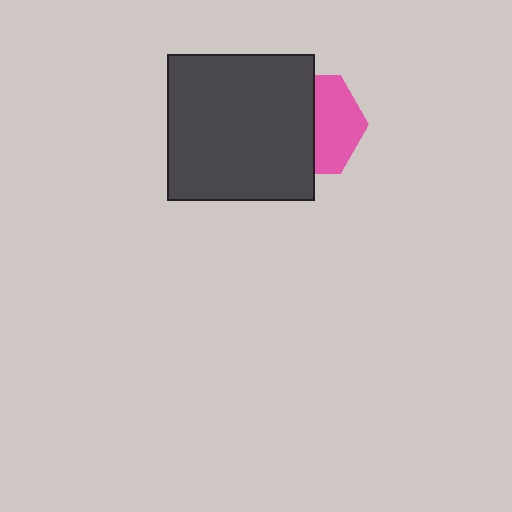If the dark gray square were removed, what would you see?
You would see the complete pink hexagon.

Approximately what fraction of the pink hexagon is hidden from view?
Roughly 54% of the pink hexagon is hidden behind the dark gray square.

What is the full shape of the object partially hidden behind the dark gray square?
The partially hidden object is a pink hexagon.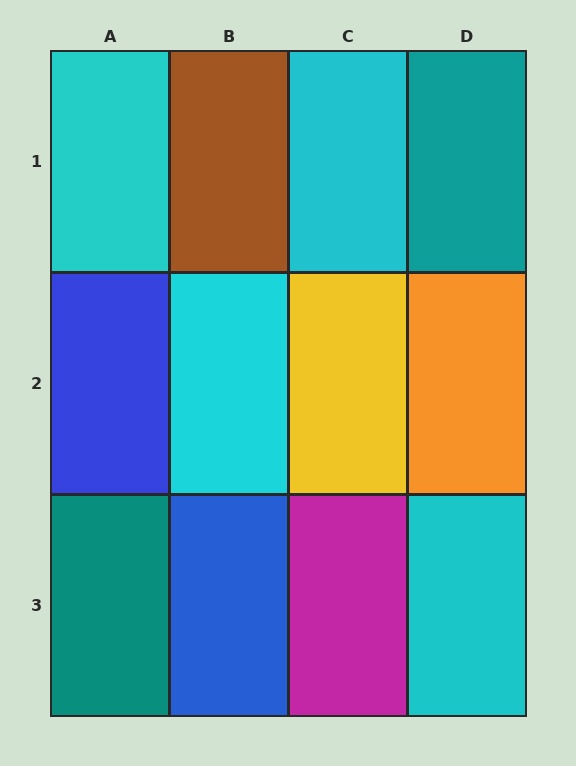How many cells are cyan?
4 cells are cyan.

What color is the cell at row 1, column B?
Brown.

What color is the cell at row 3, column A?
Teal.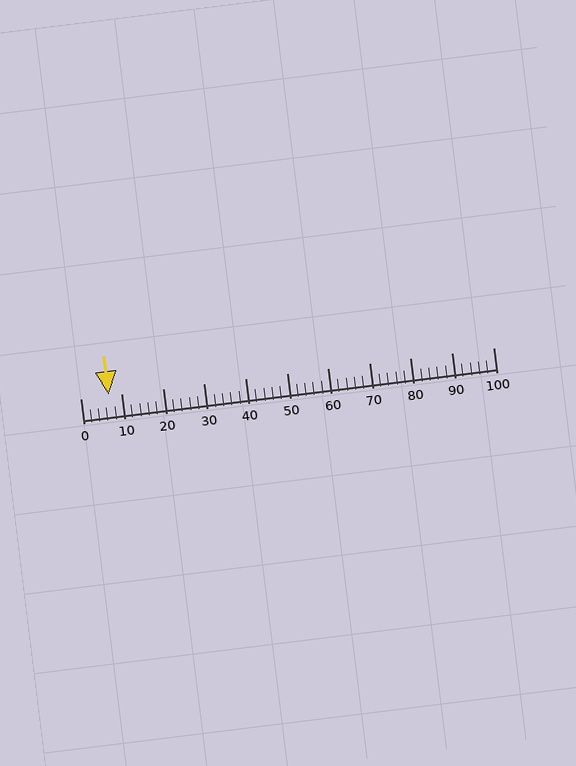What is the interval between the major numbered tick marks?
The major tick marks are spaced 10 units apart.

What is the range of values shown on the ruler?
The ruler shows values from 0 to 100.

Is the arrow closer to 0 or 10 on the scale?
The arrow is closer to 10.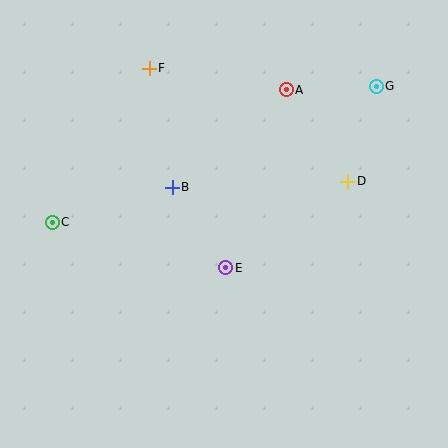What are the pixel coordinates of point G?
Point G is at (376, 86).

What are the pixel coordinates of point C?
Point C is at (52, 222).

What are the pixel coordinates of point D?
Point D is at (348, 181).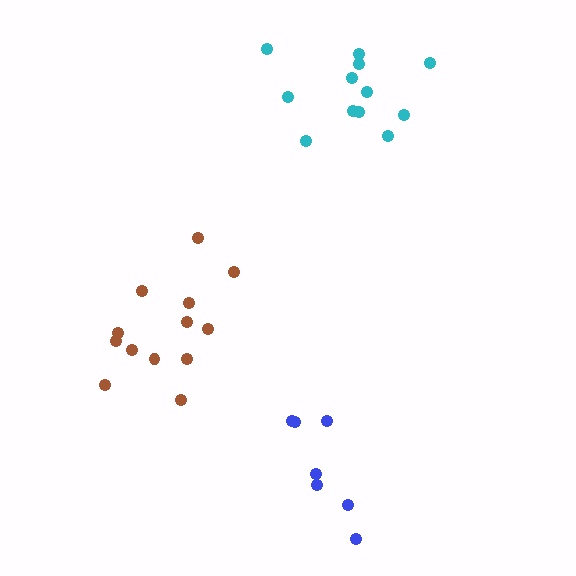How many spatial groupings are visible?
There are 3 spatial groupings.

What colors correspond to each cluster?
The clusters are colored: brown, cyan, blue.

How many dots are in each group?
Group 1: 13 dots, Group 2: 12 dots, Group 3: 7 dots (32 total).